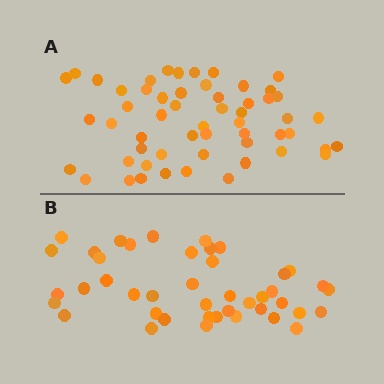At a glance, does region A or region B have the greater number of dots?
Region A (the top region) has more dots.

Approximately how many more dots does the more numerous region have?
Region A has roughly 12 or so more dots than region B.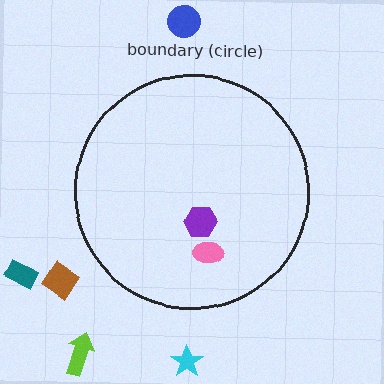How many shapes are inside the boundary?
2 inside, 5 outside.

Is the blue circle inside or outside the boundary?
Outside.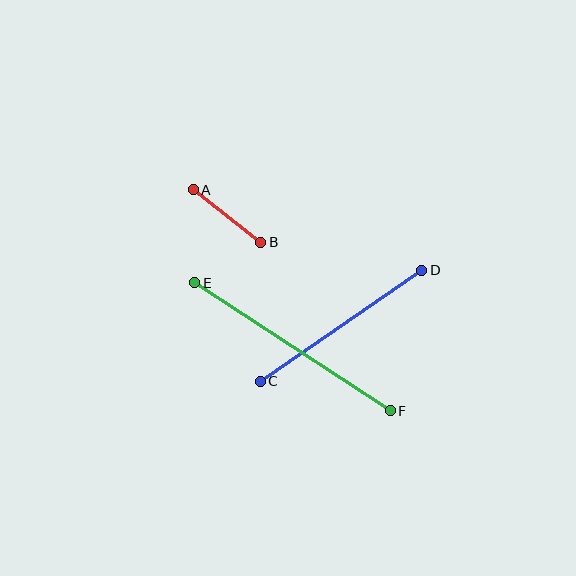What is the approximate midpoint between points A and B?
The midpoint is at approximately (227, 216) pixels.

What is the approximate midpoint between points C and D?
The midpoint is at approximately (341, 326) pixels.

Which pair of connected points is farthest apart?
Points E and F are farthest apart.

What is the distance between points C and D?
The distance is approximately 196 pixels.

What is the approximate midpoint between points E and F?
The midpoint is at approximately (292, 347) pixels.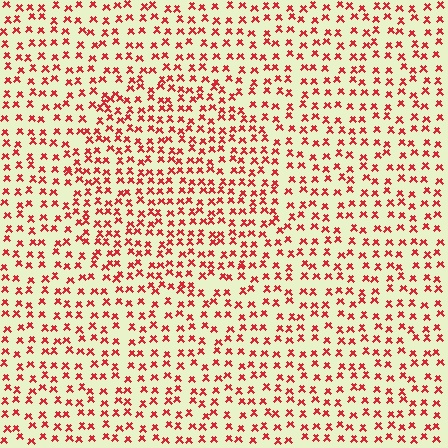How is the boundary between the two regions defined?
The boundary is defined by a change in element density (approximately 1.4x ratio). All elements are the same color, size, and shape.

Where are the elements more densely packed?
The elements are more densely packed inside the circle boundary.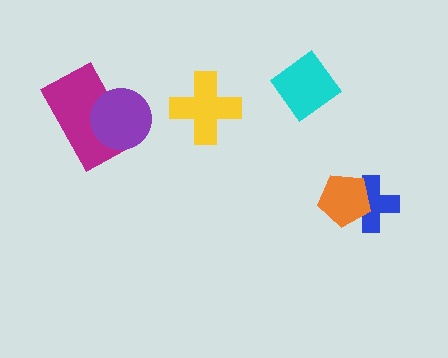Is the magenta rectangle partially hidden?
Yes, it is partially covered by another shape.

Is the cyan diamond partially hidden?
No, no other shape covers it.